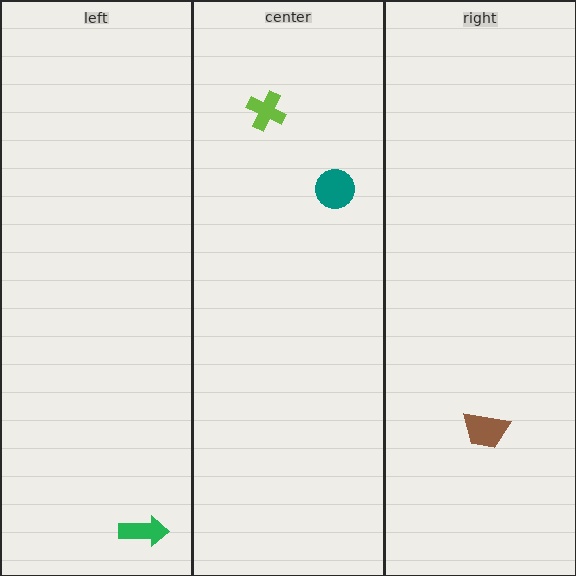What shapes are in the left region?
The green arrow.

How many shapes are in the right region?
1.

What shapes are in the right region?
The brown trapezoid.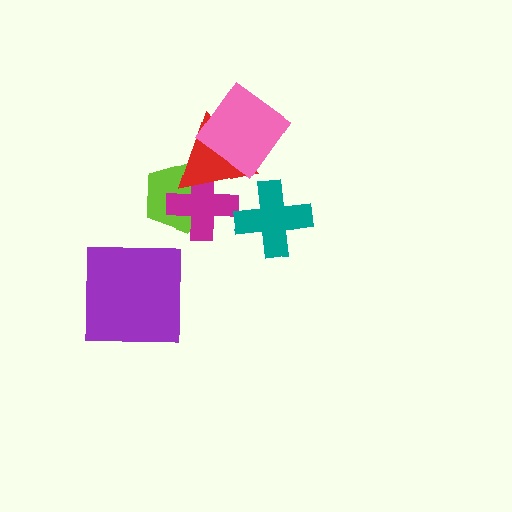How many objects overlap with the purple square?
0 objects overlap with the purple square.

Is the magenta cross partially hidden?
Yes, it is partially covered by another shape.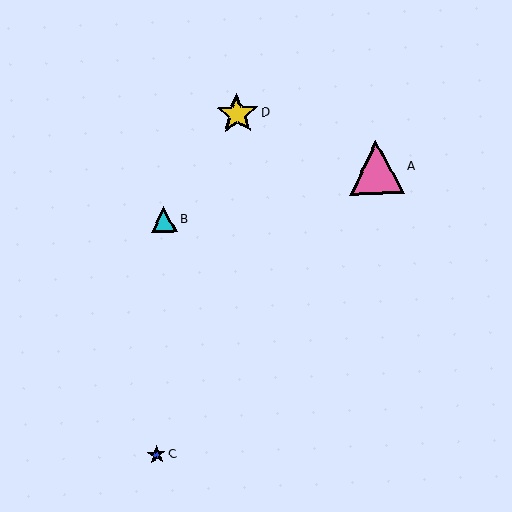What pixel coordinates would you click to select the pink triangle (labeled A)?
Click at (376, 167) to select the pink triangle A.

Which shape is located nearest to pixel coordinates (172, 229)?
The cyan triangle (labeled B) at (164, 220) is nearest to that location.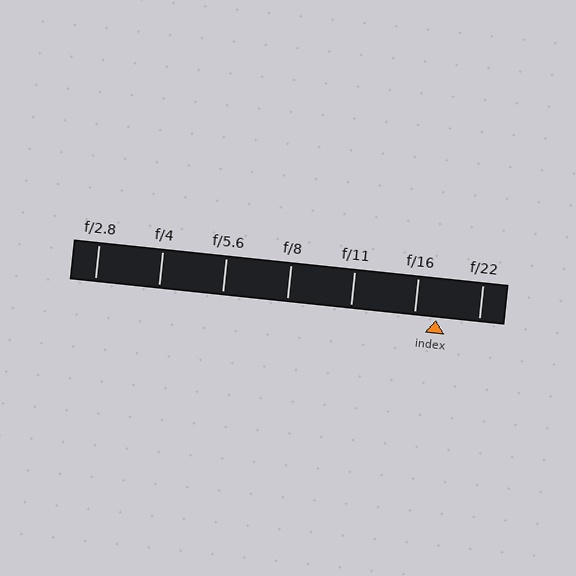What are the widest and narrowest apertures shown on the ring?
The widest aperture shown is f/2.8 and the narrowest is f/22.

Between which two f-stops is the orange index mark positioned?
The index mark is between f/16 and f/22.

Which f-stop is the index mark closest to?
The index mark is closest to f/16.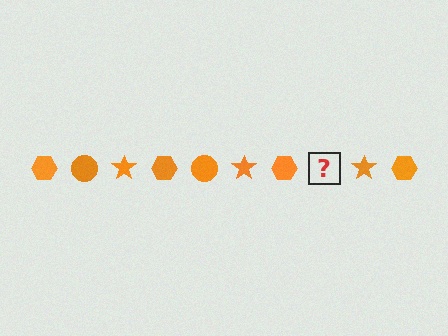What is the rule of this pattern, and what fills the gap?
The rule is that the pattern cycles through hexagon, circle, star shapes in orange. The gap should be filled with an orange circle.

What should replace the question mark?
The question mark should be replaced with an orange circle.